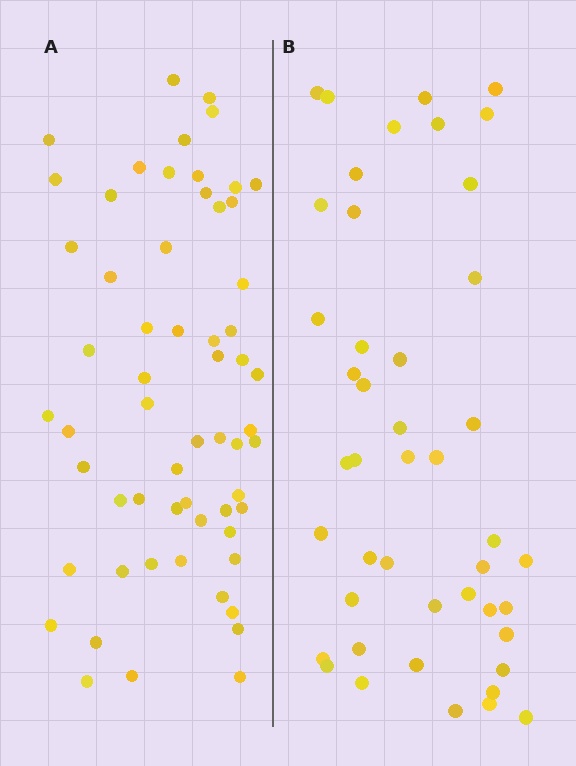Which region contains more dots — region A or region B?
Region A (the left region) has more dots.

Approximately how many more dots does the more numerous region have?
Region A has approximately 15 more dots than region B.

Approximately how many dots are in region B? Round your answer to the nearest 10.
About 40 dots. (The exact count is 45, which rounds to 40.)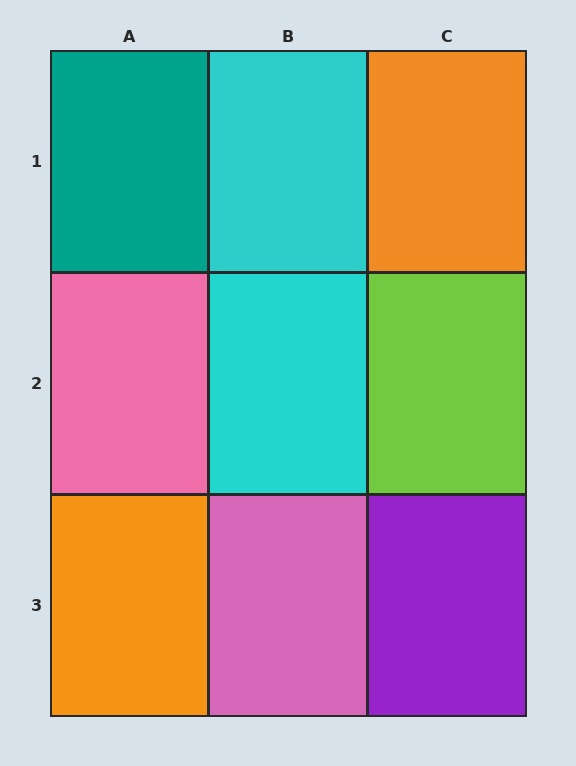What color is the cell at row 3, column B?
Pink.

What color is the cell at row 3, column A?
Orange.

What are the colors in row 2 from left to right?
Pink, cyan, lime.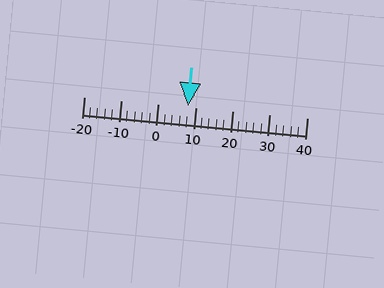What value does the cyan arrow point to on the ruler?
The cyan arrow points to approximately 8.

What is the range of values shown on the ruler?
The ruler shows values from -20 to 40.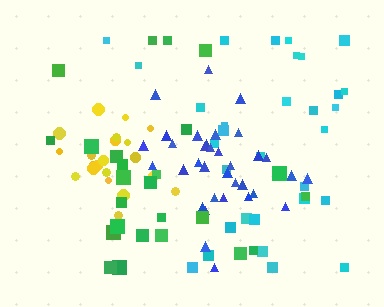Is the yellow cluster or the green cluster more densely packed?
Yellow.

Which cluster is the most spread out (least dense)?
Green.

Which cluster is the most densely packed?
Yellow.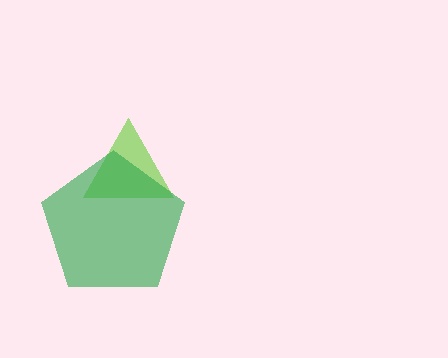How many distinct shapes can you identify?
There are 2 distinct shapes: a lime triangle, a green pentagon.